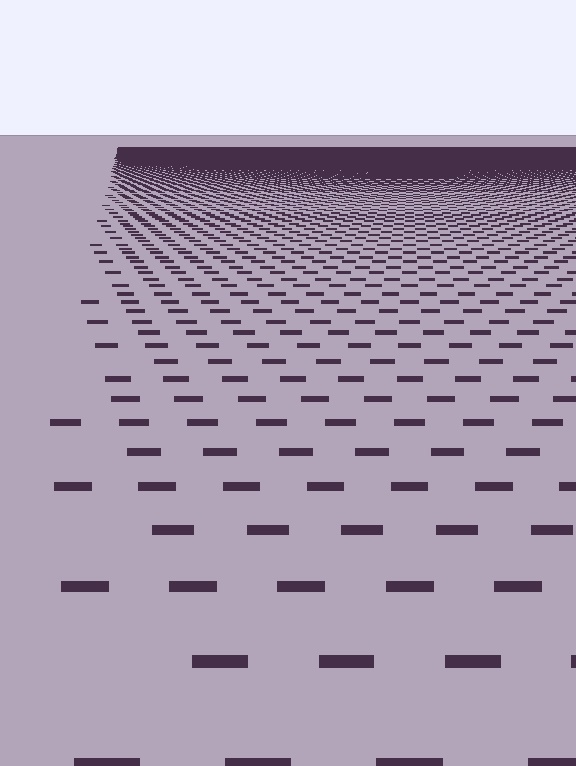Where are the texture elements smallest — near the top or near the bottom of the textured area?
Near the top.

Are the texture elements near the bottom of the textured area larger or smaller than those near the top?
Larger. Near the bottom, elements are closer to the viewer and appear at a bigger on-screen size.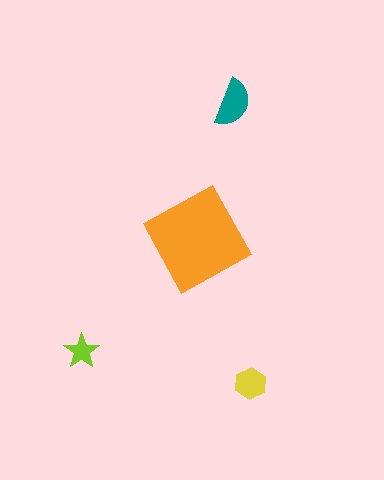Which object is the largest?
The orange diamond.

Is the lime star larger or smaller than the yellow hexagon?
Smaller.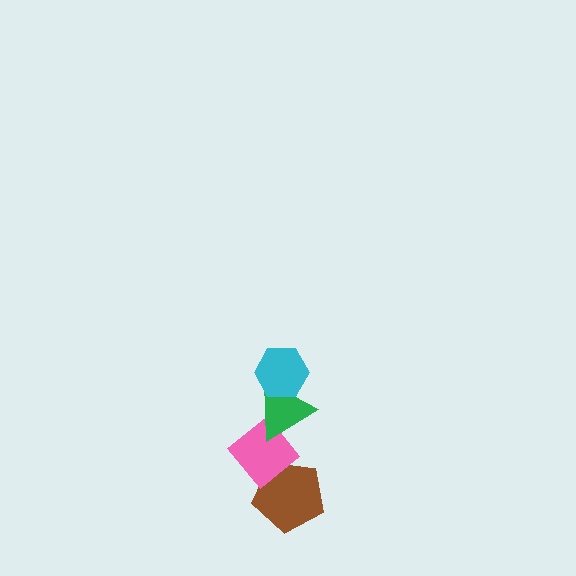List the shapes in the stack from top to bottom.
From top to bottom: the cyan hexagon, the green triangle, the pink diamond, the brown pentagon.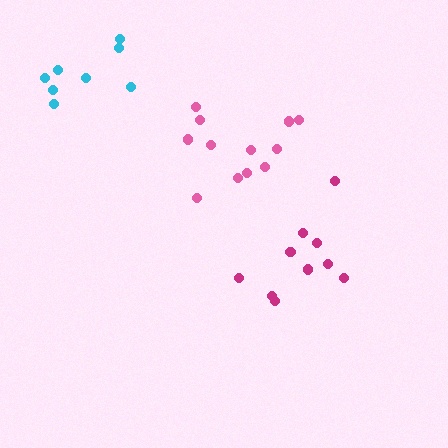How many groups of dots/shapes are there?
There are 3 groups.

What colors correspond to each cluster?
The clusters are colored: pink, magenta, cyan.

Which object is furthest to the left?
The cyan cluster is leftmost.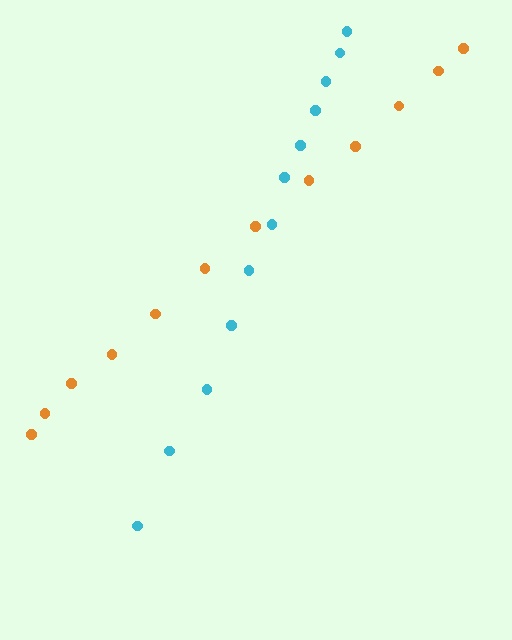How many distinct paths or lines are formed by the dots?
There are 2 distinct paths.